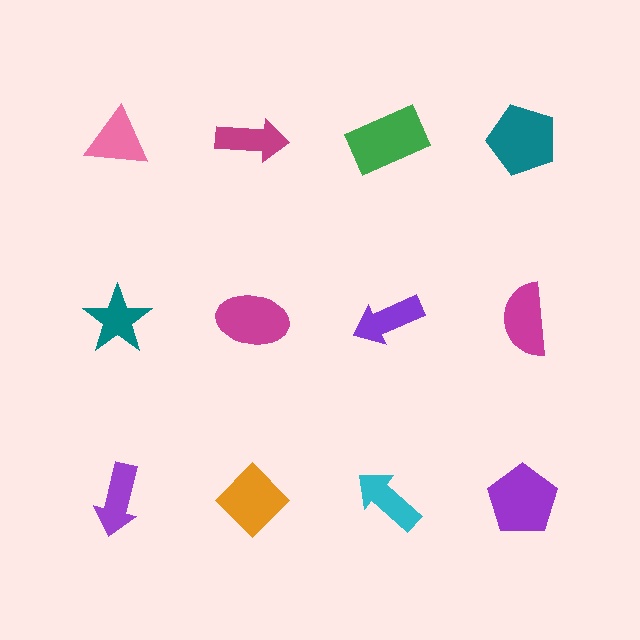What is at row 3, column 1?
A purple arrow.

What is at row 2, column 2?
A magenta ellipse.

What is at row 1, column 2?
A magenta arrow.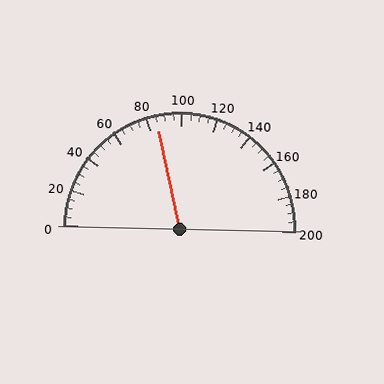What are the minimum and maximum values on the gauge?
The gauge ranges from 0 to 200.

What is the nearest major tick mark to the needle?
The nearest major tick mark is 80.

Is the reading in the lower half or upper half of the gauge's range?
The reading is in the lower half of the range (0 to 200).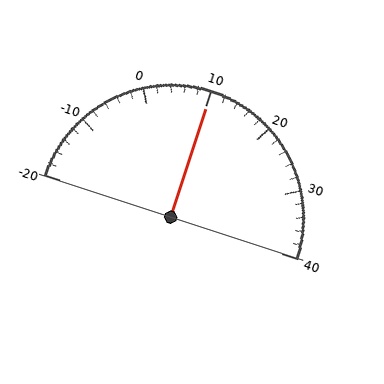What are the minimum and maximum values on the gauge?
The gauge ranges from -20 to 40.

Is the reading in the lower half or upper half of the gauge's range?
The reading is in the upper half of the range (-20 to 40).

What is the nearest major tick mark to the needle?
The nearest major tick mark is 10.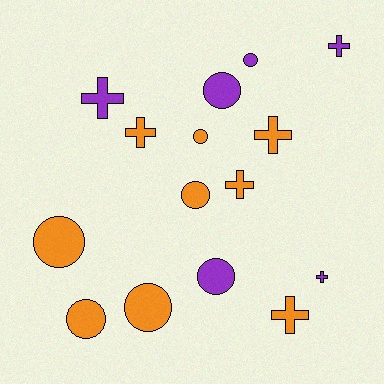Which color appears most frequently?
Orange, with 9 objects.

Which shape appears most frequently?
Circle, with 8 objects.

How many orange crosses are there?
There are 4 orange crosses.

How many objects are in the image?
There are 15 objects.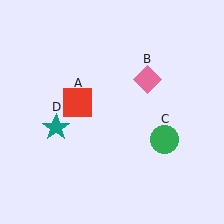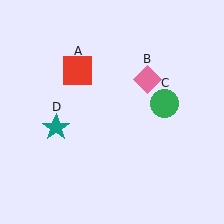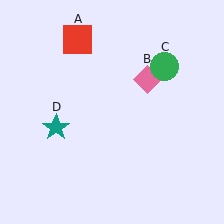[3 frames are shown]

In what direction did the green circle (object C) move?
The green circle (object C) moved up.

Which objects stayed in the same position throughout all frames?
Pink diamond (object B) and teal star (object D) remained stationary.